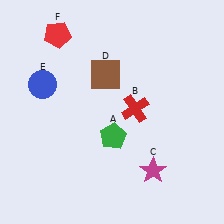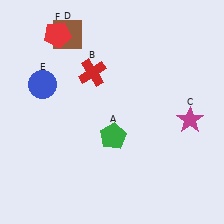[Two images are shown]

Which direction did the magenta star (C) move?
The magenta star (C) moved up.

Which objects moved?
The objects that moved are: the red cross (B), the magenta star (C), the brown square (D).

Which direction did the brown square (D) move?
The brown square (D) moved up.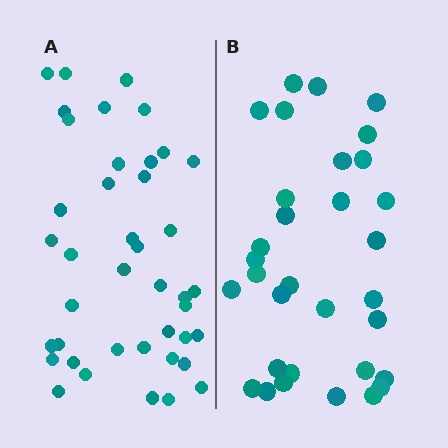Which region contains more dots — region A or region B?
Region A (the left region) has more dots.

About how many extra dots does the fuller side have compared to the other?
Region A has roughly 8 or so more dots than region B.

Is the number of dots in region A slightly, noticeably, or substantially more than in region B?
Region A has noticeably more, but not dramatically so. The ratio is roughly 1.3 to 1.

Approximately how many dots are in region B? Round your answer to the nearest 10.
About 30 dots. (The exact count is 32, which rounds to 30.)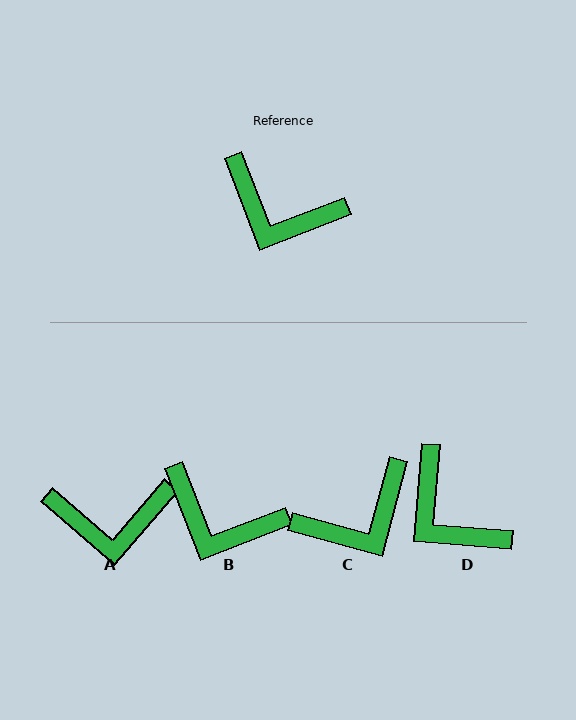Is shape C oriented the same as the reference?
No, it is off by about 54 degrees.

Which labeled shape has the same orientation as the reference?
B.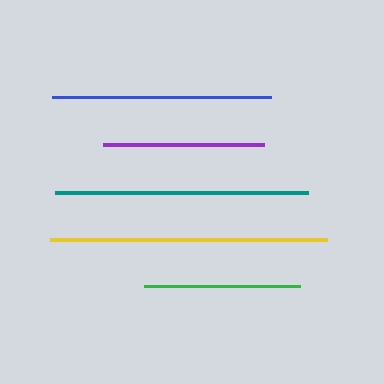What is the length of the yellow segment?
The yellow segment is approximately 276 pixels long.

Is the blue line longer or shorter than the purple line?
The blue line is longer than the purple line.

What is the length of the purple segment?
The purple segment is approximately 161 pixels long.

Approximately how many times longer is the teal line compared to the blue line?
The teal line is approximately 1.2 times the length of the blue line.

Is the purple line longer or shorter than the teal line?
The teal line is longer than the purple line.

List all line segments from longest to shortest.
From longest to shortest: yellow, teal, blue, purple, green.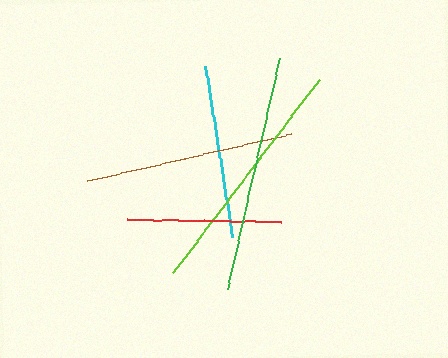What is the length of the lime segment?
The lime segment is approximately 243 pixels long.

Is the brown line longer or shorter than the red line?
The brown line is longer than the red line.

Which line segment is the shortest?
The red line is the shortest at approximately 155 pixels.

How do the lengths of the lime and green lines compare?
The lime and green lines are approximately the same length.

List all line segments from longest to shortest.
From longest to shortest: lime, green, brown, cyan, red.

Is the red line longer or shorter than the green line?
The green line is longer than the red line.